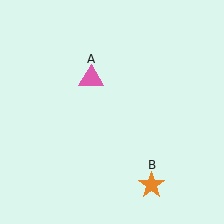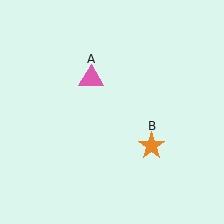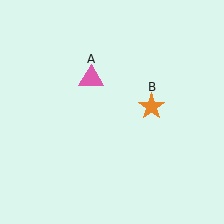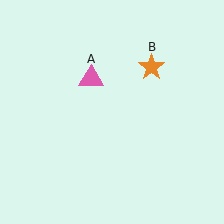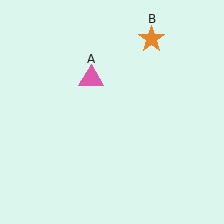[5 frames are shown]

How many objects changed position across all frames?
1 object changed position: orange star (object B).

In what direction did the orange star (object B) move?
The orange star (object B) moved up.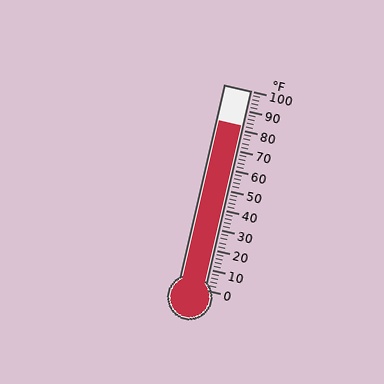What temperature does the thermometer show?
The thermometer shows approximately 82°F.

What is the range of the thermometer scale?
The thermometer scale ranges from 0°F to 100°F.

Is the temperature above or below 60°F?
The temperature is above 60°F.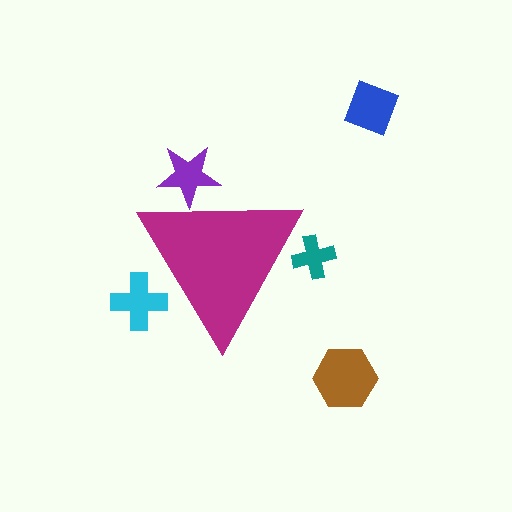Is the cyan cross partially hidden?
Yes, the cyan cross is partially hidden behind the magenta triangle.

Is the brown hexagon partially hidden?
No, the brown hexagon is fully visible.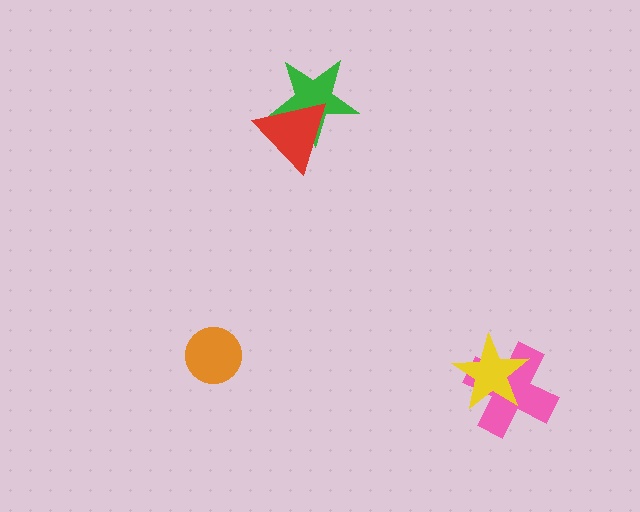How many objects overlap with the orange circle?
0 objects overlap with the orange circle.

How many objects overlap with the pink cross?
1 object overlaps with the pink cross.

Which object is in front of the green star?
The red triangle is in front of the green star.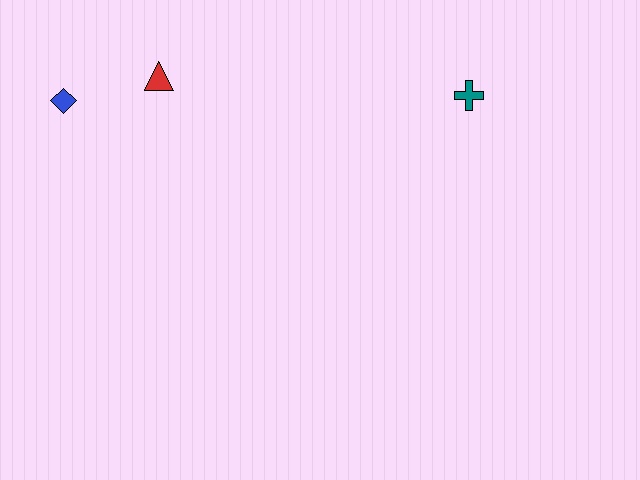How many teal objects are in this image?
There is 1 teal object.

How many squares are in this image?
There are no squares.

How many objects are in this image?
There are 3 objects.